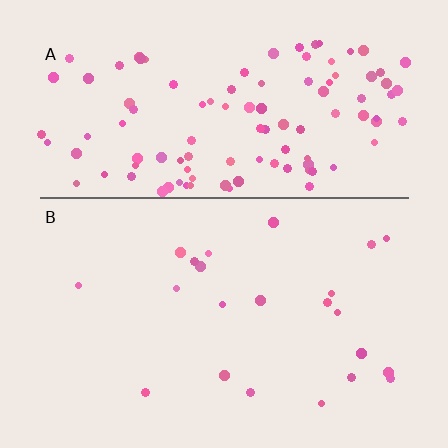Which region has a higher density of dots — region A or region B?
A (the top).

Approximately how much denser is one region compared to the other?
Approximately 5.1× — region A over region B.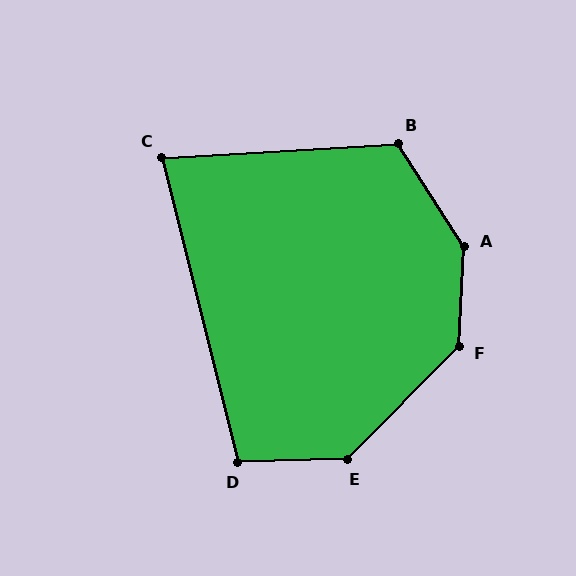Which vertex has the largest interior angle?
A, at approximately 144 degrees.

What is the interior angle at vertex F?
Approximately 138 degrees (obtuse).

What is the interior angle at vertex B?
Approximately 120 degrees (obtuse).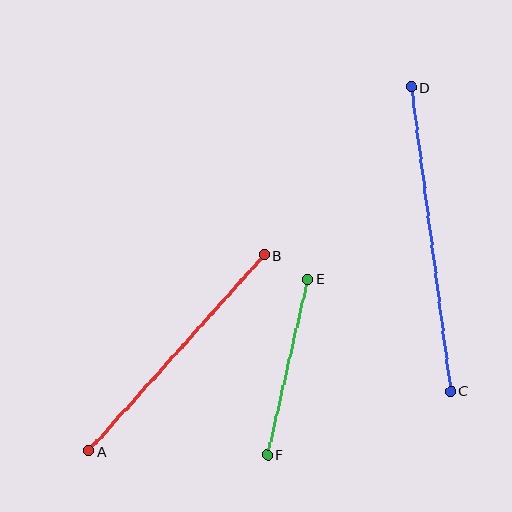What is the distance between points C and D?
The distance is approximately 307 pixels.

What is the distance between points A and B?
The distance is approximately 263 pixels.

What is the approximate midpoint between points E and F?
The midpoint is at approximately (288, 367) pixels.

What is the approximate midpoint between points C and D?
The midpoint is at approximately (431, 239) pixels.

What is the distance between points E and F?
The distance is approximately 180 pixels.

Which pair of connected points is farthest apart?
Points C and D are farthest apart.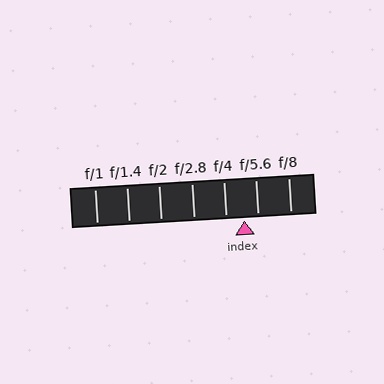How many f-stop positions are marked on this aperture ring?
There are 7 f-stop positions marked.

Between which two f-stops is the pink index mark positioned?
The index mark is between f/4 and f/5.6.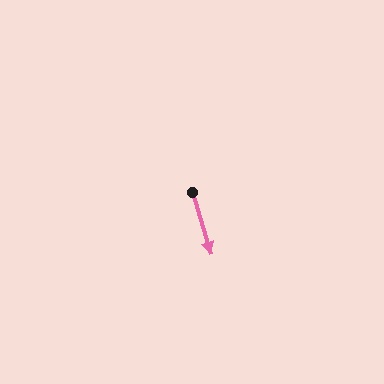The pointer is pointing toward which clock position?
Roughly 5 o'clock.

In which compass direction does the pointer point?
South.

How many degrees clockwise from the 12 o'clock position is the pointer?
Approximately 163 degrees.